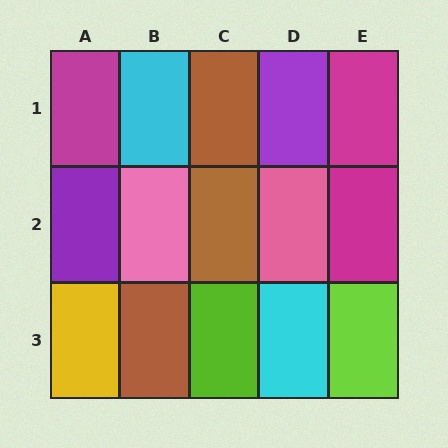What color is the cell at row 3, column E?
Lime.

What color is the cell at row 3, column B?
Brown.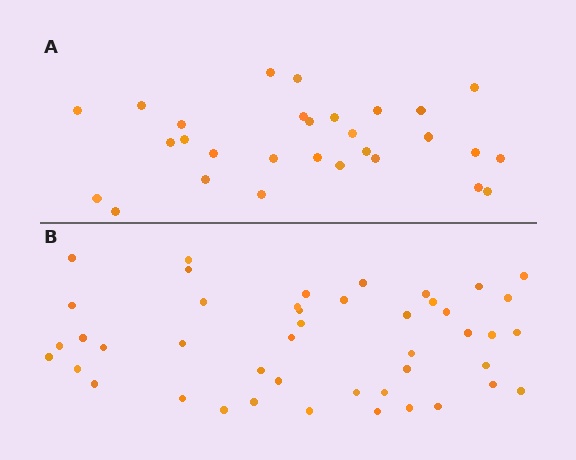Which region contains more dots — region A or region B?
Region B (the bottom region) has more dots.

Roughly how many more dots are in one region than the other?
Region B has approximately 15 more dots than region A.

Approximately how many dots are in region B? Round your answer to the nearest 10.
About 40 dots. (The exact count is 45, which rounds to 40.)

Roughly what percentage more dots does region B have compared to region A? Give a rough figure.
About 55% more.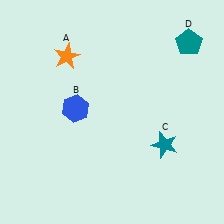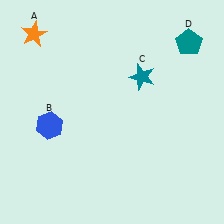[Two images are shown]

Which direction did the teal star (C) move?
The teal star (C) moved up.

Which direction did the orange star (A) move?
The orange star (A) moved left.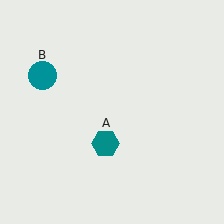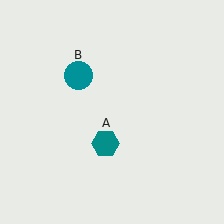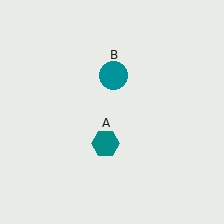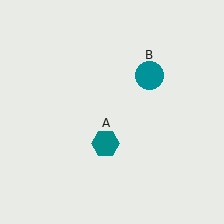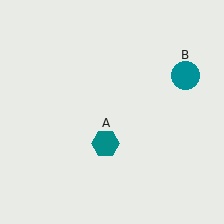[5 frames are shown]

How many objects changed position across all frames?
1 object changed position: teal circle (object B).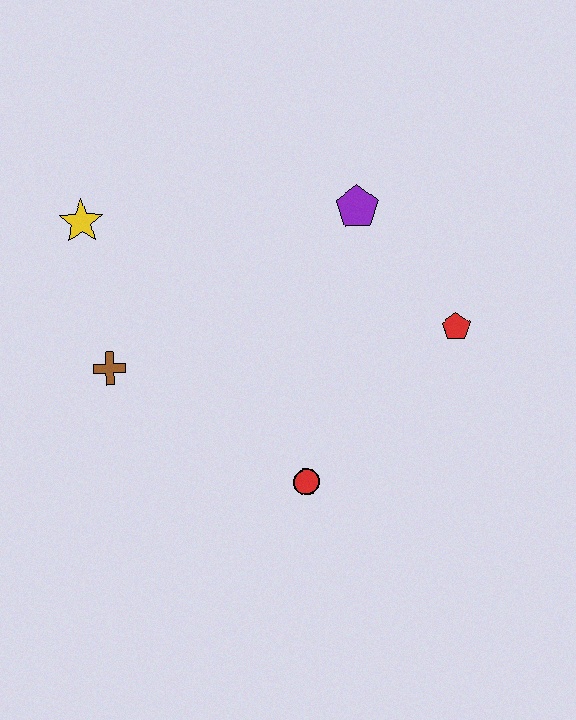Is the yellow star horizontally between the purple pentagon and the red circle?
No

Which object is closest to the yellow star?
The brown cross is closest to the yellow star.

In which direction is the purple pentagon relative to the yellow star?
The purple pentagon is to the right of the yellow star.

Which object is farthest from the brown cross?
The red pentagon is farthest from the brown cross.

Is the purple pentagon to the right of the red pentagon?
No